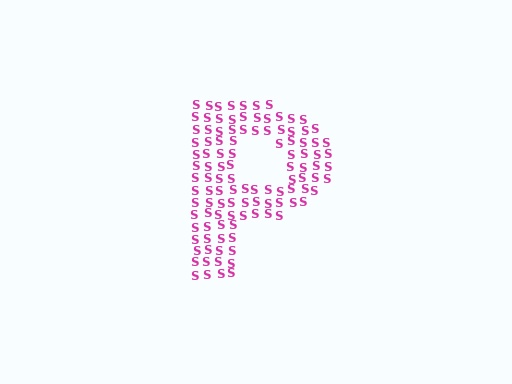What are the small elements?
The small elements are letter S's.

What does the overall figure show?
The overall figure shows the letter P.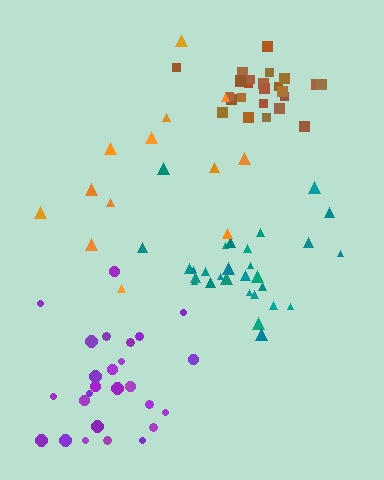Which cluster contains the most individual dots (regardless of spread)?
Teal (29).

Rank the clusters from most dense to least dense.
brown, teal, purple, orange.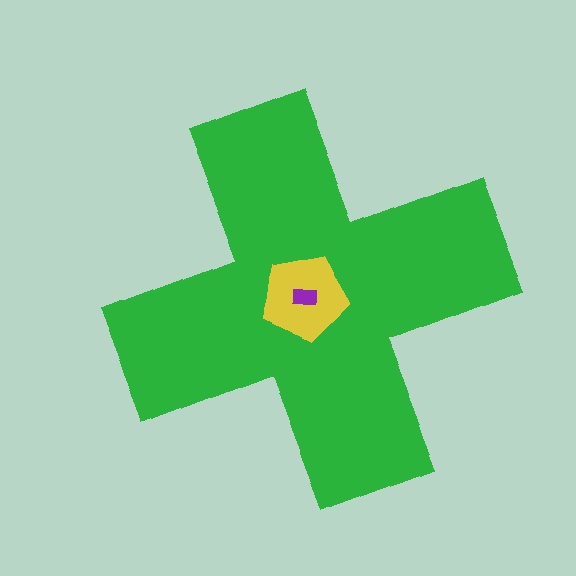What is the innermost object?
The purple rectangle.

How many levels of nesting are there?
3.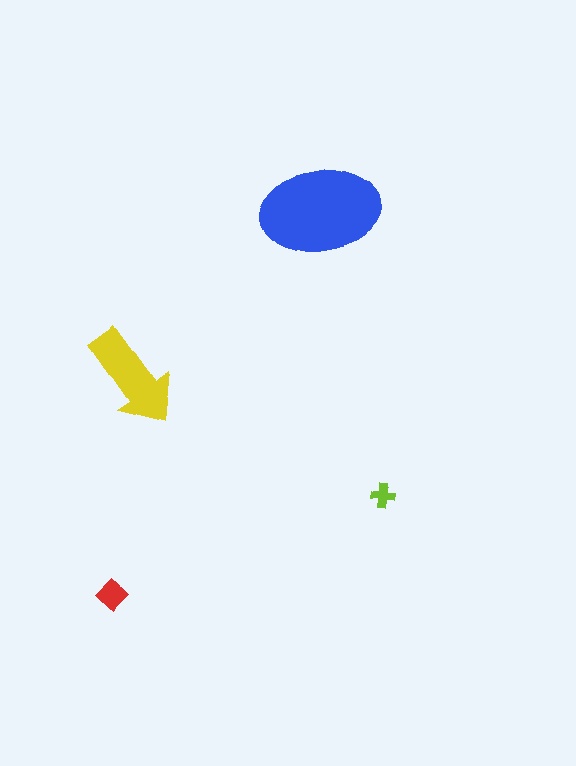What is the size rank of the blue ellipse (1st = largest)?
1st.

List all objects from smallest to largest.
The lime cross, the red diamond, the yellow arrow, the blue ellipse.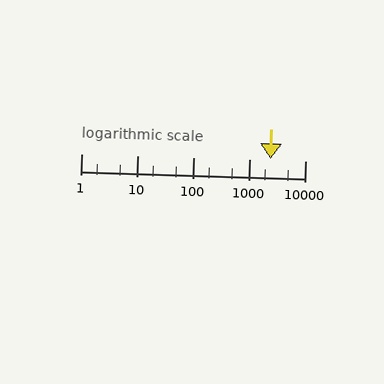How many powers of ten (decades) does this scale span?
The scale spans 4 decades, from 1 to 10000.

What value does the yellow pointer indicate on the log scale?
The pointer indicates approximately 2400.